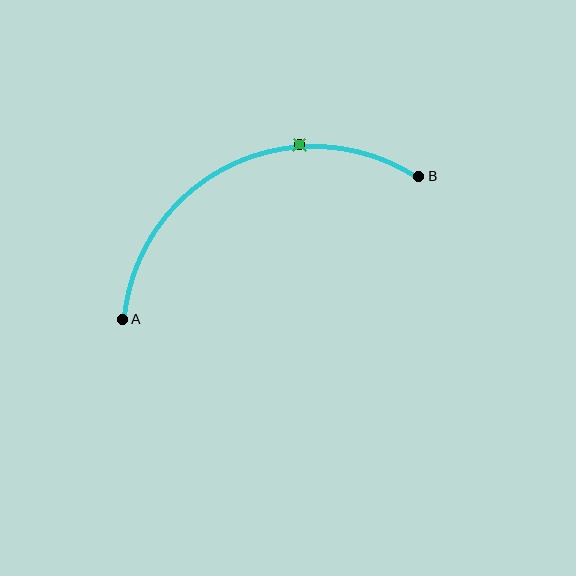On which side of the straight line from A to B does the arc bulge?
The arc bulges above the straight line connecting A and B.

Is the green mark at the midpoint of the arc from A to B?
No. The green mark lies on the arc but is closer to endpoint B. The arc midpoint would be at the point on the curve equidistant along the arc from both A and B.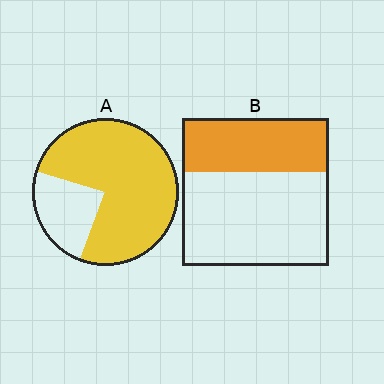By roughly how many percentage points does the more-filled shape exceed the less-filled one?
By roughly 40 percentage points (A over B).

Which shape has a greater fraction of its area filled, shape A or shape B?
Shape A.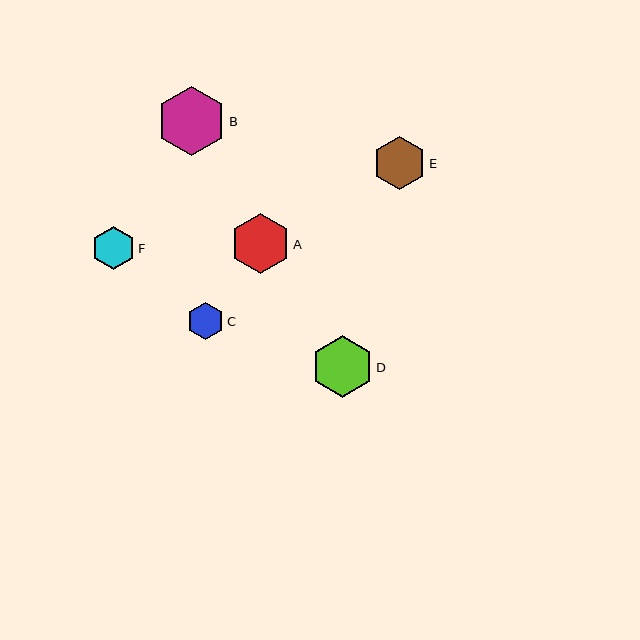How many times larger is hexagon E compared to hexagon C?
Hexagon E is approximately 1.4 times the size of hexagon C.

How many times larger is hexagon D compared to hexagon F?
Hexagon D is approximately 1.4 times the size of hexagon F.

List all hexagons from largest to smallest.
From largest to smallest: B, D, A, E, F, C.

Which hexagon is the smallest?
Hexagon C is the smallest with a size of approximately 37 pixels.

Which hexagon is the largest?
Hexagon B is the largest with a size of approximately 69 pixels.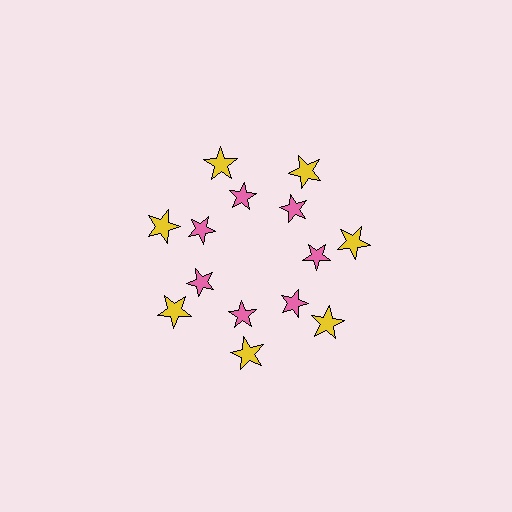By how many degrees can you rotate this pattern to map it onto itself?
The pattern maps onto itself every 51 degrees of rotation.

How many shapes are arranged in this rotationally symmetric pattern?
There are 14 shapes, arranged in 7 groups of 2.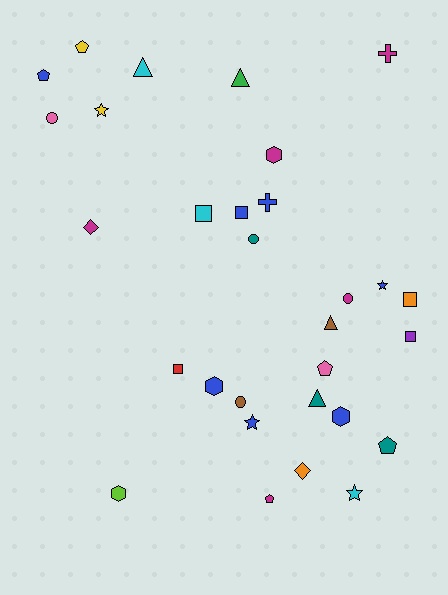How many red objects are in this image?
There is 1 red object.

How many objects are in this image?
There are 30 objects.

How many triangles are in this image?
There are 4 triangles.